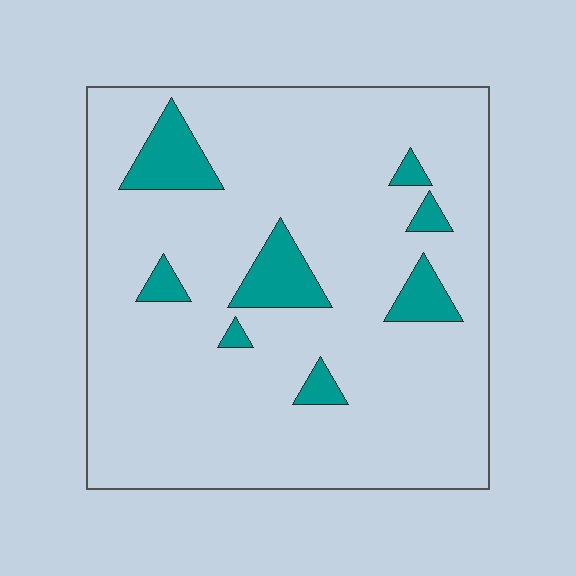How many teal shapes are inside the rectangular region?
8.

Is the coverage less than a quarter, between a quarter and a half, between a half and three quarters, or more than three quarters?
Less than a quarter.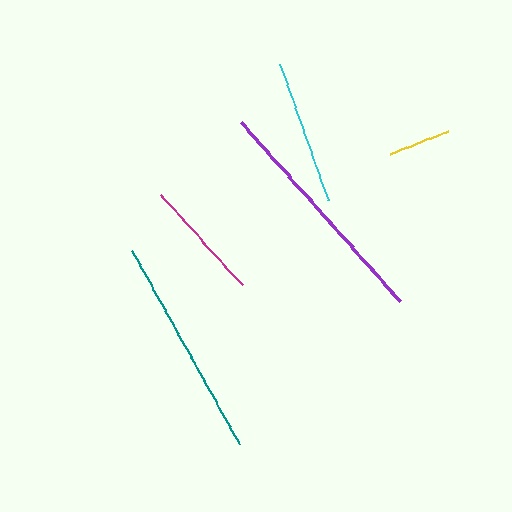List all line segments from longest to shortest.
From longest to shortest: purple, teal, cyan, magenta, yellow.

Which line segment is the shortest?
The yellow line is the shortest at approximately 62 pixels.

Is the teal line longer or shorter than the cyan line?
The teal line is longer than the cyan line.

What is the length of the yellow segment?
The yellow segment is approximately 62 pixels long.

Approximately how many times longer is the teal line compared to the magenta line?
The teal line is approximately 1.8 times the length of the magenta line.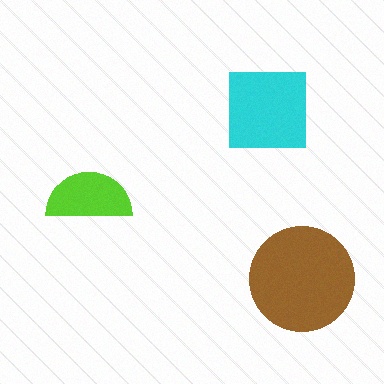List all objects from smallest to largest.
The lime semicircle, the cyan square, the brown circle.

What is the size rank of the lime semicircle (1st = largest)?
3rd.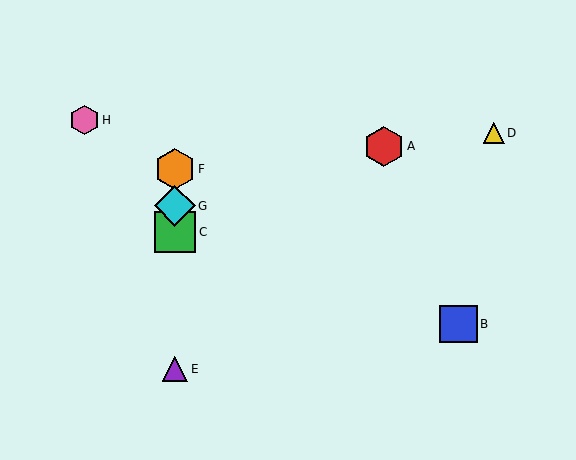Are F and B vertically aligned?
No, F is at x≈175 and B is at x≈459.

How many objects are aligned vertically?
4 objects (C, E, F, G) are aligned vertically.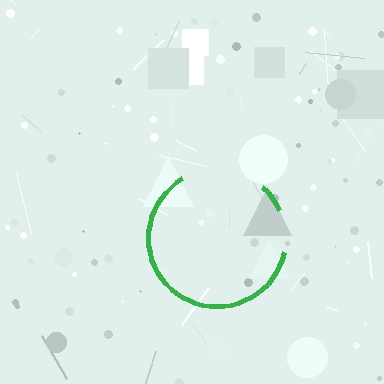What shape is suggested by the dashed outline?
The dashed outline suggests a circle.